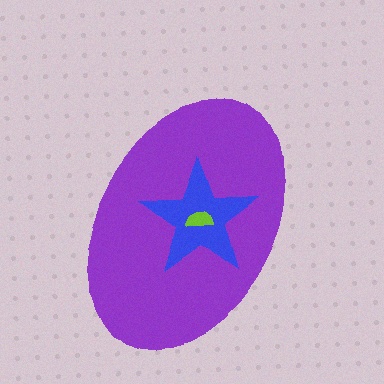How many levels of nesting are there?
3.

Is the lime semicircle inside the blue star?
Yes.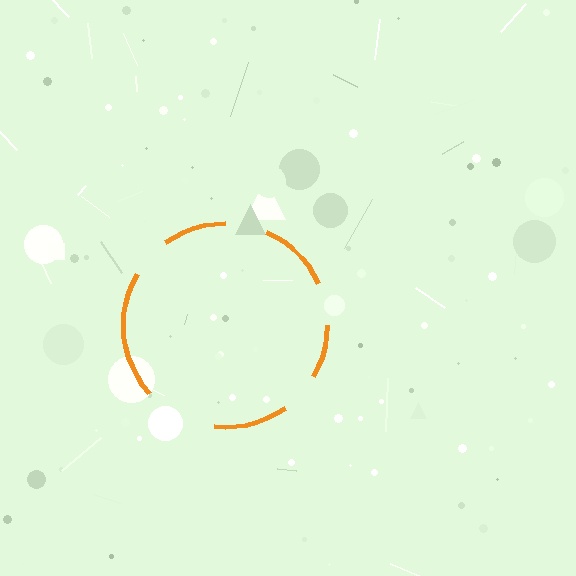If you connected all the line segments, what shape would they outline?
They would outline a circle.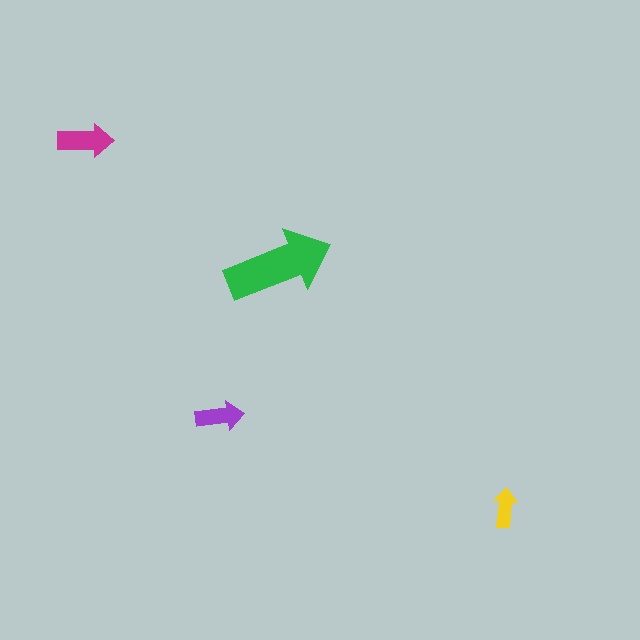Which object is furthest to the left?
The magenta arrow is leftmost.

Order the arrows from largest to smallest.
the green one, the magenta one, the purple one, the yellow one.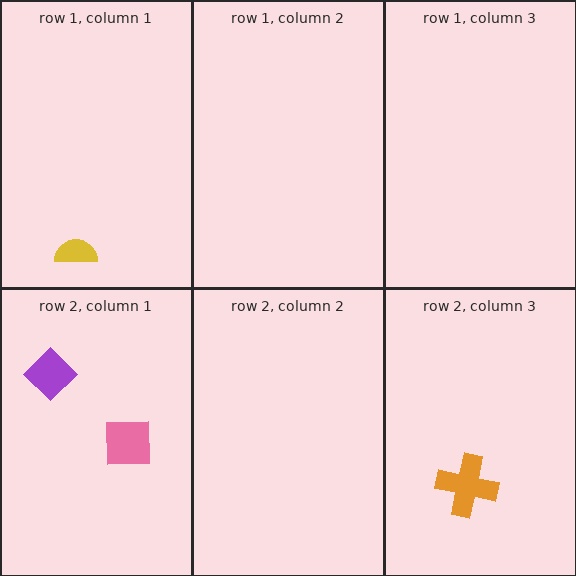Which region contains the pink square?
The row 2, column 1 region.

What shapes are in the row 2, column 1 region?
The pink square, the purple diamond.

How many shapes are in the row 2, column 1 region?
2.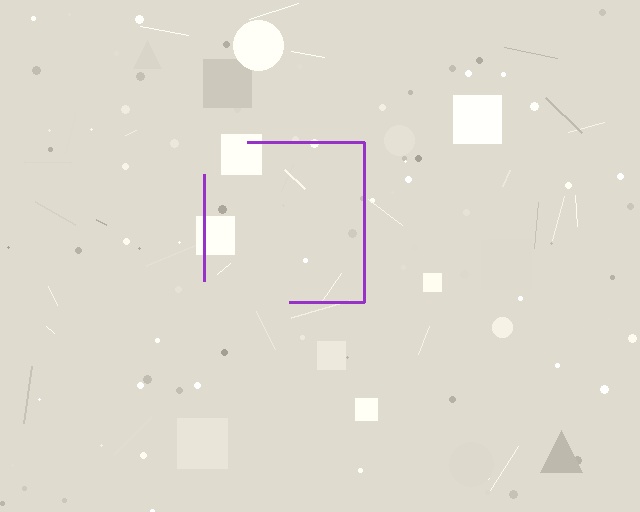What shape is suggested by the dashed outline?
The dashed outline suggests a square.